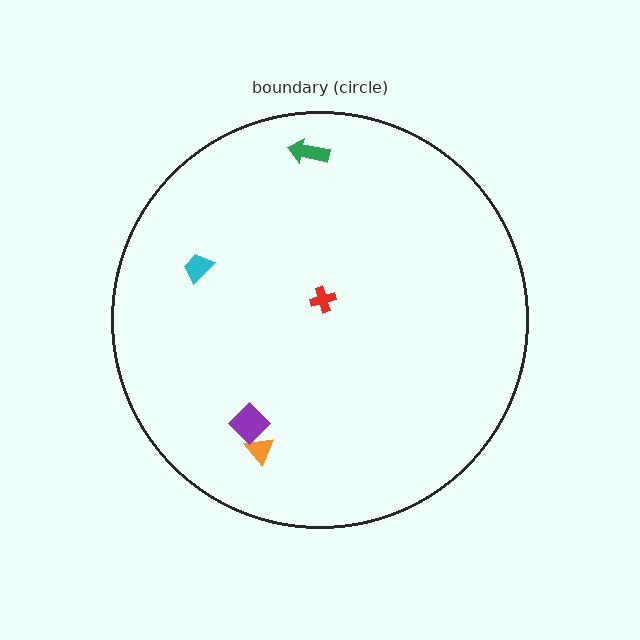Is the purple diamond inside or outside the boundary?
Inside.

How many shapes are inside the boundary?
5 inside, 0 outside.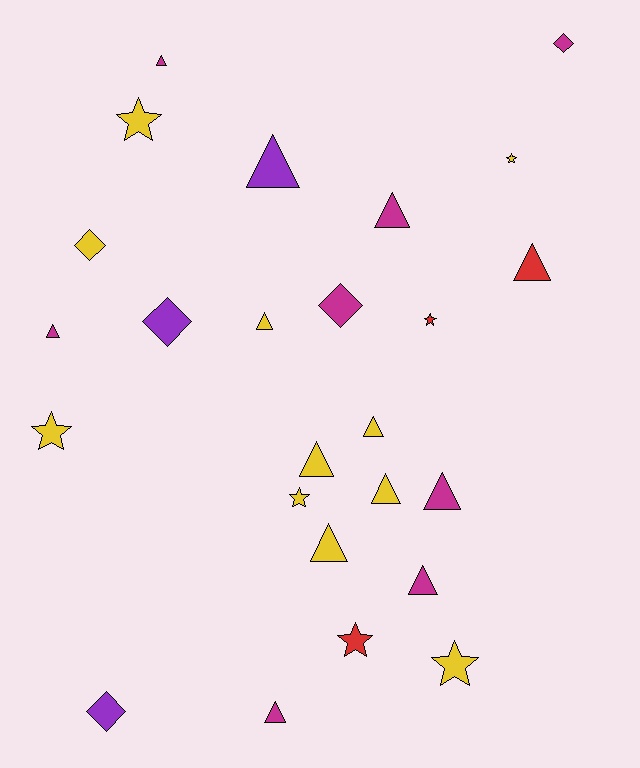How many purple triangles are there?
There is 1 purple triangle.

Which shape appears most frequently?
Triangle, with 13 objects.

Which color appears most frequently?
Yellow, with 11 objects.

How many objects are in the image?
There are 25 objects.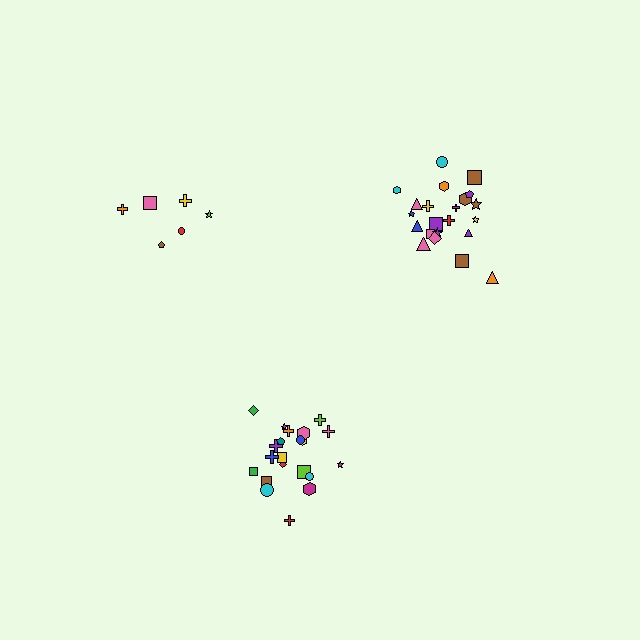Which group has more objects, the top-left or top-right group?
The top-right group.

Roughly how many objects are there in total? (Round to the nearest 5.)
Roughly 50 objects in total.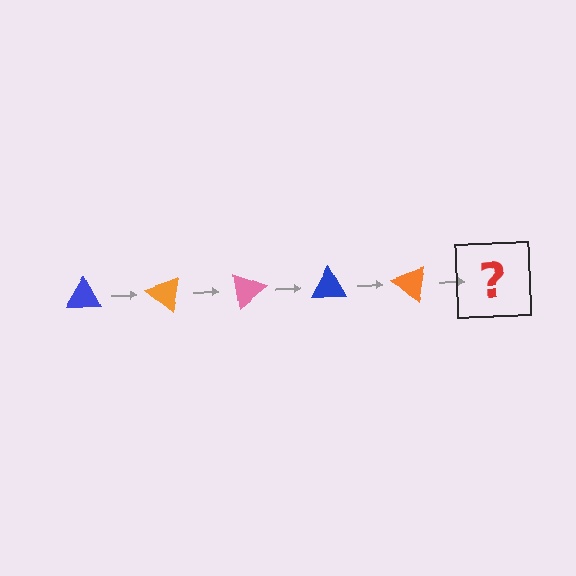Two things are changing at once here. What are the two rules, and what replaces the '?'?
The two rules are that it rotates 40 degrees each step and the color cycles through blue, orange, and pink. The '?' should be a pink triangle, rotated 200 degrees from the start.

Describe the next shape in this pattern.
It should be a pink triangle, rotated 200 degrees from the start.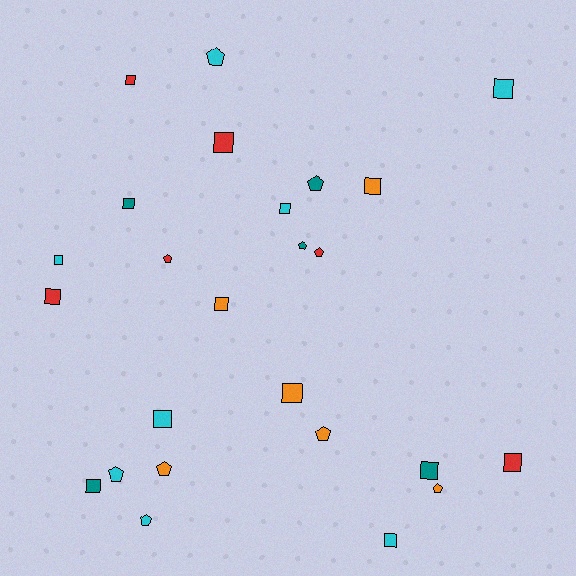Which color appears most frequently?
Cyan, with 8 objects.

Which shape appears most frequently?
Square, with 15 objects.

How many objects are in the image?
There are 25 objects.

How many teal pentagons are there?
There are 2 teal pentagons.